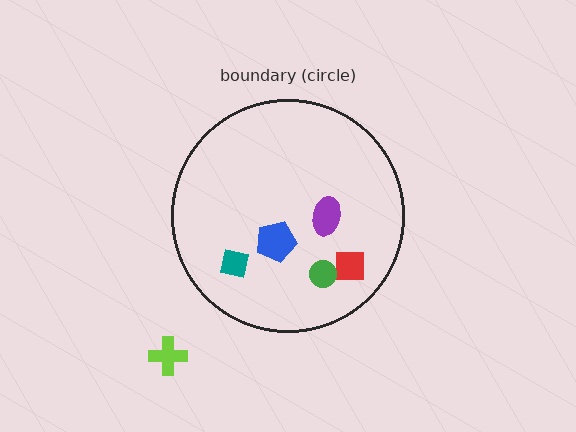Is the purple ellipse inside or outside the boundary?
Inside.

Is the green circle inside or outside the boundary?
Inside.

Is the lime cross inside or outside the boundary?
Outside.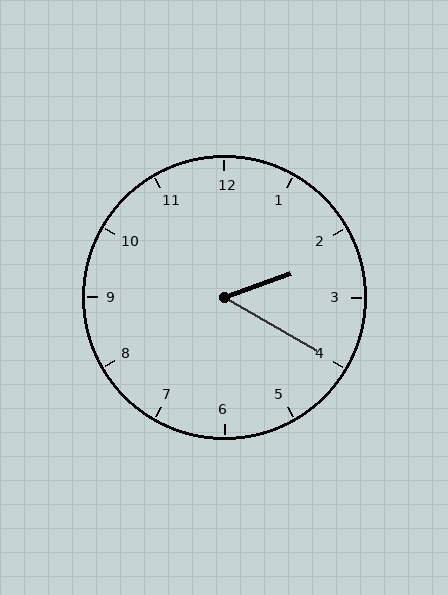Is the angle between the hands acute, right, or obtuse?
It is acute.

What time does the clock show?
2:20.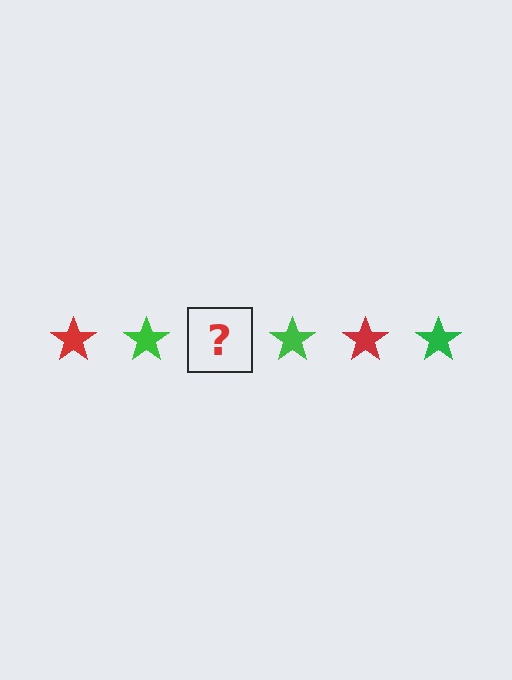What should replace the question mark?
The question mark should be replaced with a red star.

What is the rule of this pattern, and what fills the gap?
The rule is that the pattern cycles through red, green stars. The gap should be filled with a red star.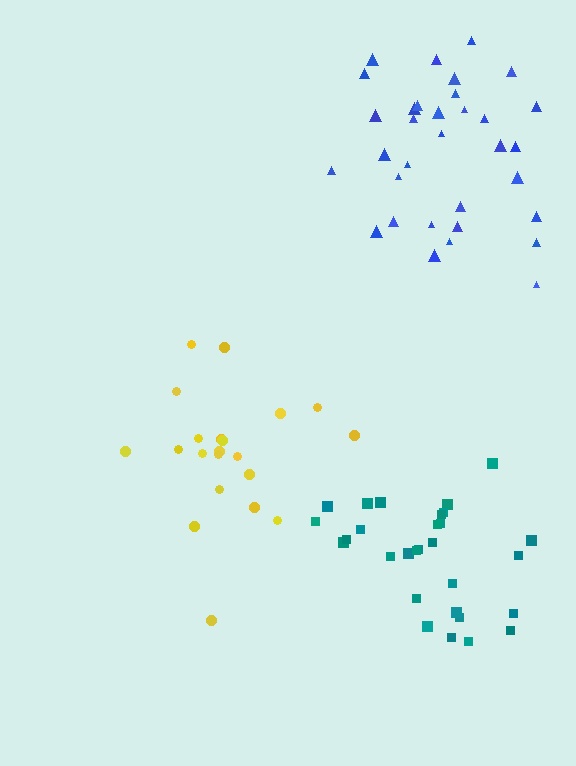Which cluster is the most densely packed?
Blue.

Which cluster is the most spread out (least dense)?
Yellow.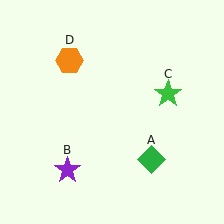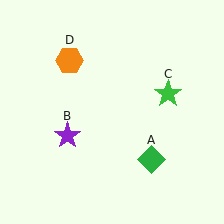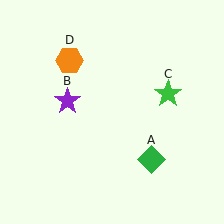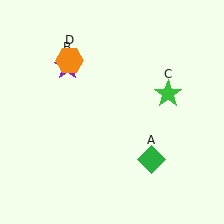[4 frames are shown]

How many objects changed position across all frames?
1 object changed position: purple star (object B).